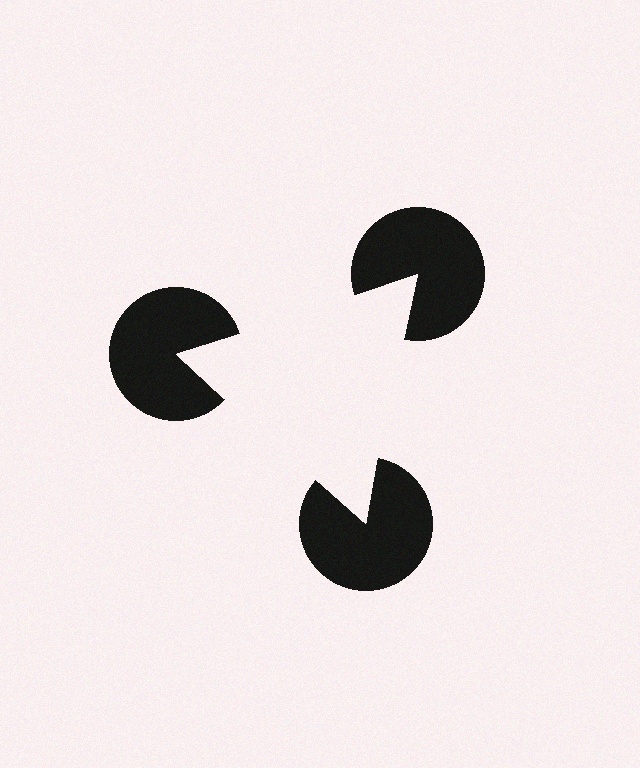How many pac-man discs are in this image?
There are 3 — one at each vertex of the illusory triangle.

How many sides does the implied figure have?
3 sides.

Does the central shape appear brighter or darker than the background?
It typically appears slightly brighter than the background, even though no actual brightness change is drawn.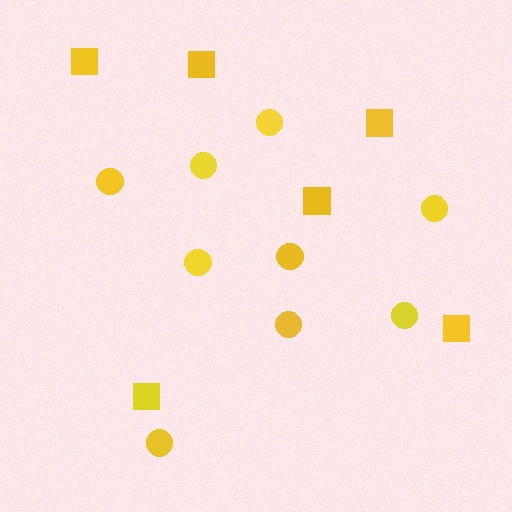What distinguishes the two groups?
There are 2 groups: one group of squares (6) and one group of circles (9).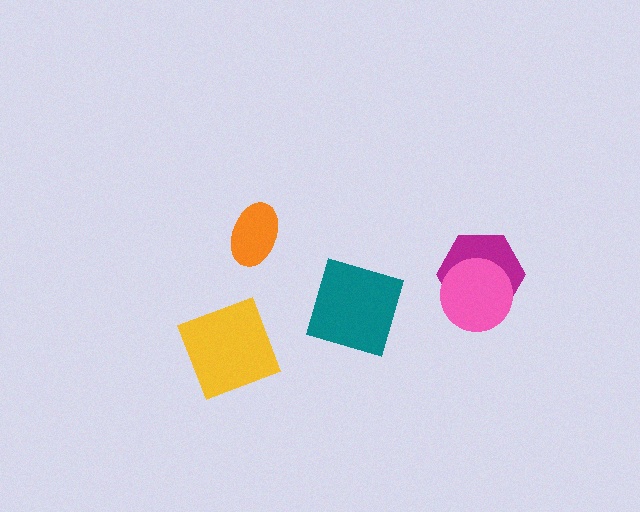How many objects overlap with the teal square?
0 objects overlap with the teal square.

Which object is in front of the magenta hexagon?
The pink circle is in front of the magenta hexagon.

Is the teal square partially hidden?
No, no other shape covers it.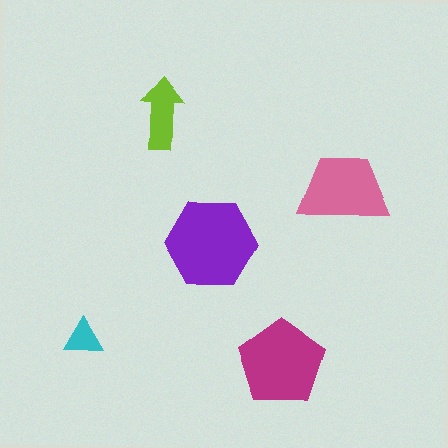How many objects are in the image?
There are 5 objects in the image.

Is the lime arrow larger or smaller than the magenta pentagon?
Smaller.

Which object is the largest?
The purple hexagon.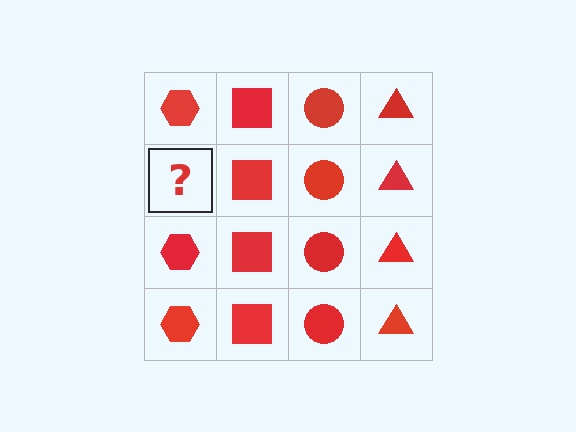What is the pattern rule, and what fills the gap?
The rule is that each column has a consistent shape. The gap should be filled with a red hexagon.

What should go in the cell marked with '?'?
The missing cell should contain a red hexagon.